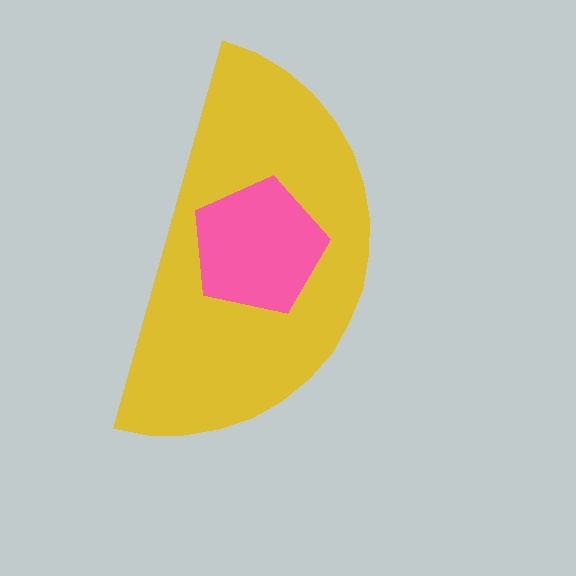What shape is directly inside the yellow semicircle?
The pink pentagon.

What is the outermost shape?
The yellow semicircle.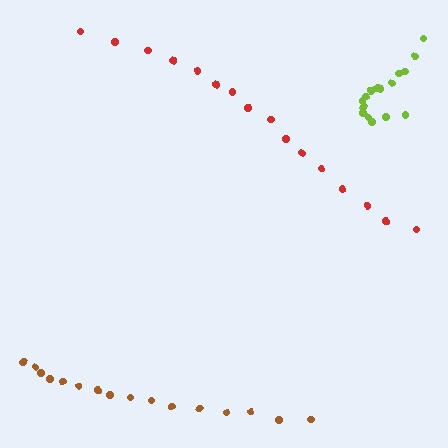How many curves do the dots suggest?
There are 3 distinct paths.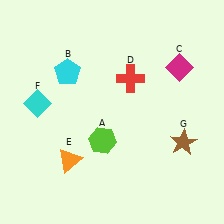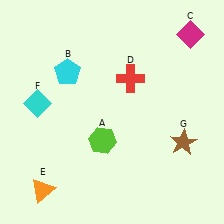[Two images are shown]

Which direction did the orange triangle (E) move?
The orange triangle (E) moved down.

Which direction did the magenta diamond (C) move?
The magenta diamond (C) moved up.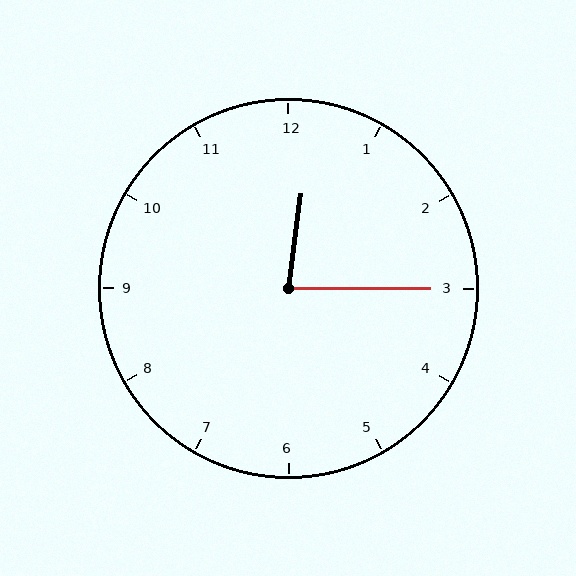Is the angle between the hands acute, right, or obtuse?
It is acute.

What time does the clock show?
12:15.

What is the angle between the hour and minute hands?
Approximately 82 degrees.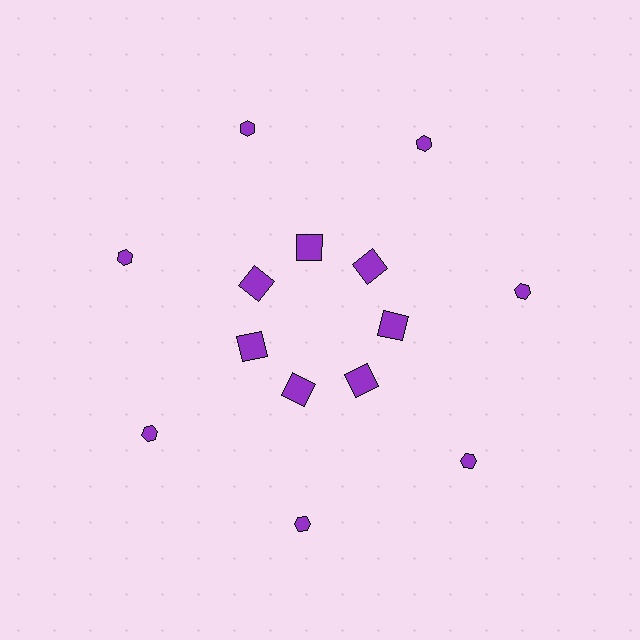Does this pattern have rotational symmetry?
Yes, this pattern has 7-fold rotational symmetry. It looks the same after rotating 51 degrees around the center.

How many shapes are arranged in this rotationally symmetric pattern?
There are 14 shapes, arranged in 7 groups of 2.